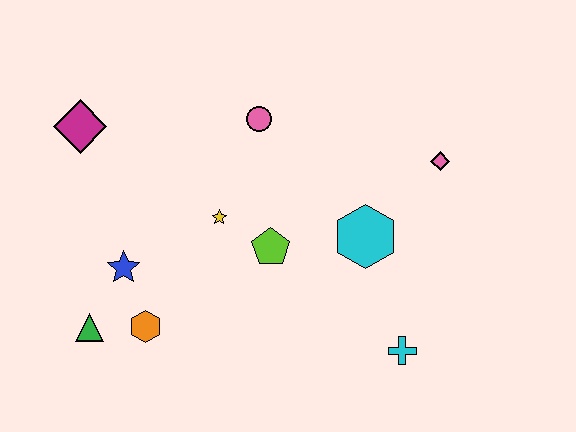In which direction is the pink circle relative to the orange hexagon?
The pink circle is above the orange hexagon.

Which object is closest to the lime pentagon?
The yellow star is closest to the lime pentagon.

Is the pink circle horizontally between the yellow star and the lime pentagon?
Yes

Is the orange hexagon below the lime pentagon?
Yes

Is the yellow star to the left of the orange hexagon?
No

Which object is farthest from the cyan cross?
The magenta diamond is farthest from the cyan cross.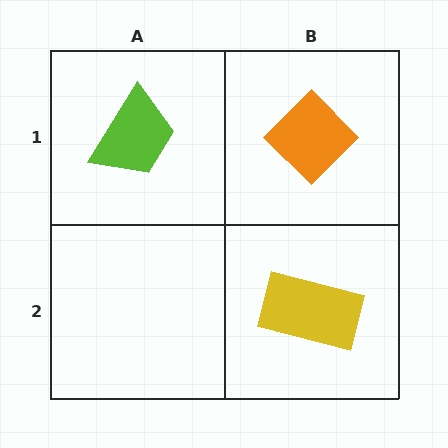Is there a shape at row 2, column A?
No, that cell is empty.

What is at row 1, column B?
An orange diamond.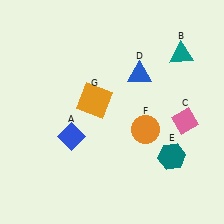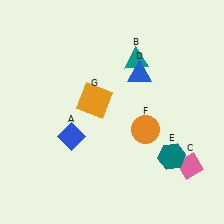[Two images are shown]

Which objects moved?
The objects that moved are: the teal triangle (B), the pink diamond (C).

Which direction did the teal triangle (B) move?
The teal triangle (B) moved left.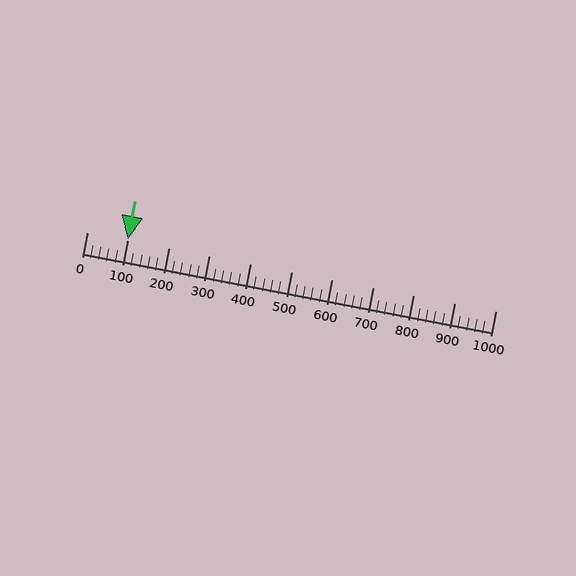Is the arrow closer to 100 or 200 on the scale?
The arrow is closer to 100.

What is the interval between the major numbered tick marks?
The major tick marks are spaced 100 units apart.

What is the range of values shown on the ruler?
The ruler shows values from 0 to 1000.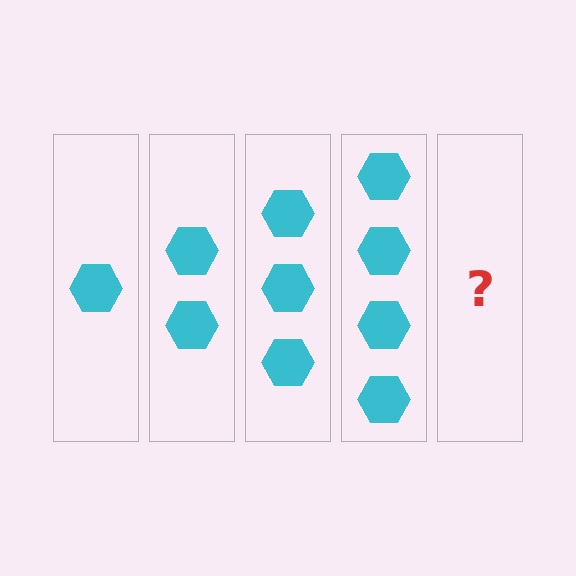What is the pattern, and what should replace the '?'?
The pattern is that each step adds one more hexagon. The '?' should be 5 hexagons.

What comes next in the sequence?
The next element should be 5 hexagons.